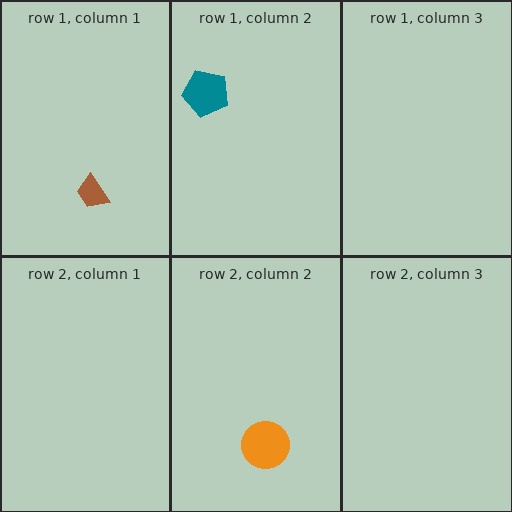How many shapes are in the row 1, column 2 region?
1.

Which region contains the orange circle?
The row 2, column 2 region.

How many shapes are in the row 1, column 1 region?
1.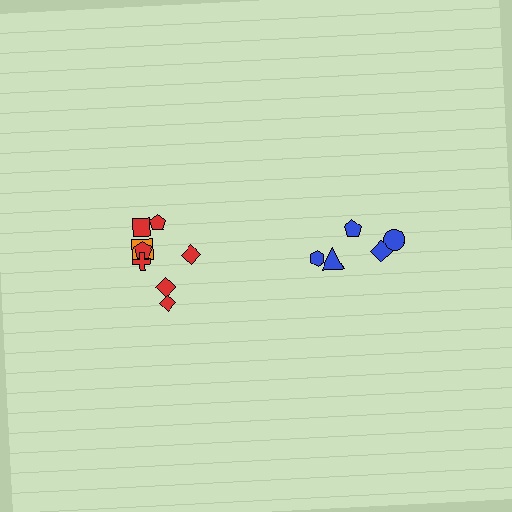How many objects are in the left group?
There are 8 objects.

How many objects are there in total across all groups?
There are 13 objects.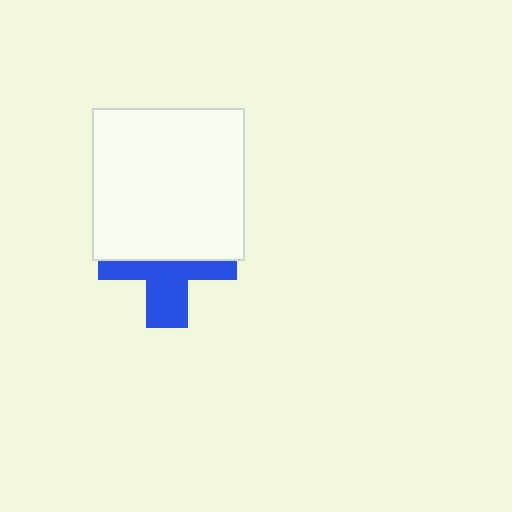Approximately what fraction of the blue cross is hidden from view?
Roughly 54% of the blue cross is hidden behind the white square.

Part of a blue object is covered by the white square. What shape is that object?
It is a cross.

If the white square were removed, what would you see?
You would see the complete blue cross.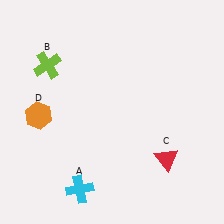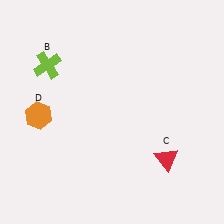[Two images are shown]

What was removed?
The cyan cross (A) was removed in Image 2.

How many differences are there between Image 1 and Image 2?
There is 1 difference between the two images.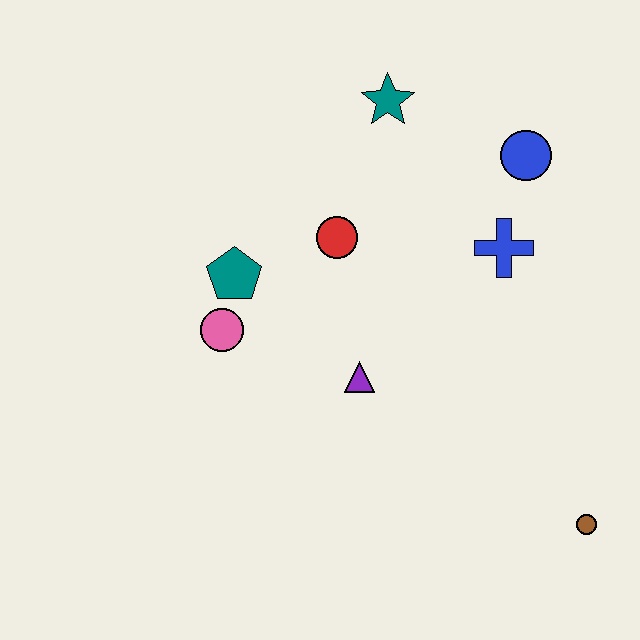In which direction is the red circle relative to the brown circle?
The red circle is above the brown circle.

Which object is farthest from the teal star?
The brown circle is farthest from the teal star.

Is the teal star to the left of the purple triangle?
No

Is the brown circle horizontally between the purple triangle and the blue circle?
No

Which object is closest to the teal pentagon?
The pink circle is closest to the teal pentagon.